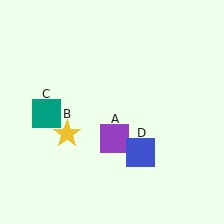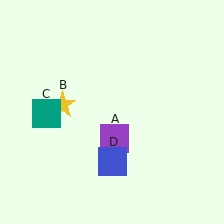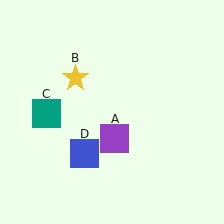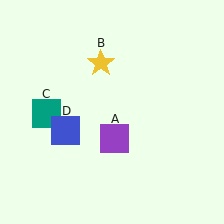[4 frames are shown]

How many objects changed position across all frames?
2 objects changed position: yellow star (object B), blue square (object D).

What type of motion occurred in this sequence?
The yellow star (object B), blue square (object D) rotated clockwise around the center of the scene.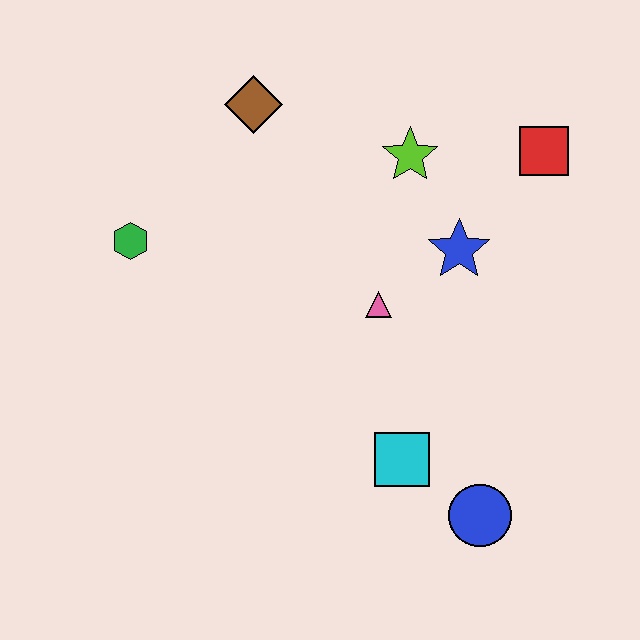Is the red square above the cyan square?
Yes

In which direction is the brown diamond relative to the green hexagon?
The brown diamond is above the green hexagon.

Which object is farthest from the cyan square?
The brown diamond is farthest from the cyan square.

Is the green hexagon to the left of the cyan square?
Yes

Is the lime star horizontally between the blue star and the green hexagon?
Yes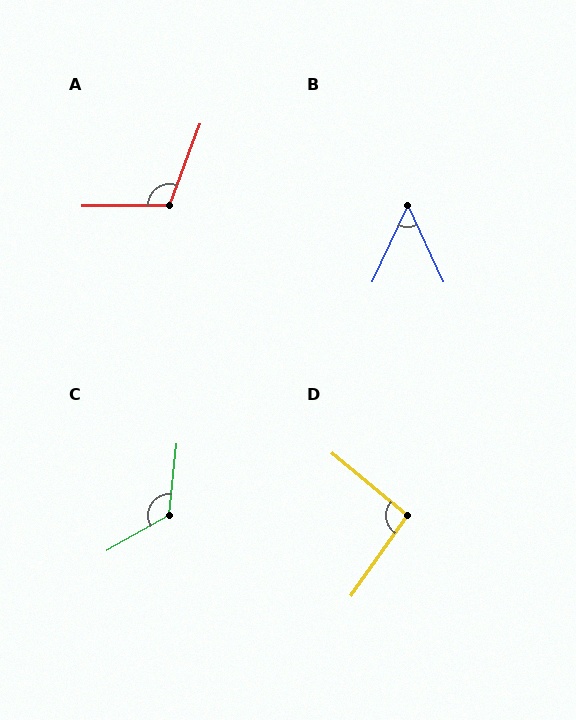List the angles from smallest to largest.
B (49°), D (95°), A (111°), C (126°).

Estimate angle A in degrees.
Approximately 111 degrees.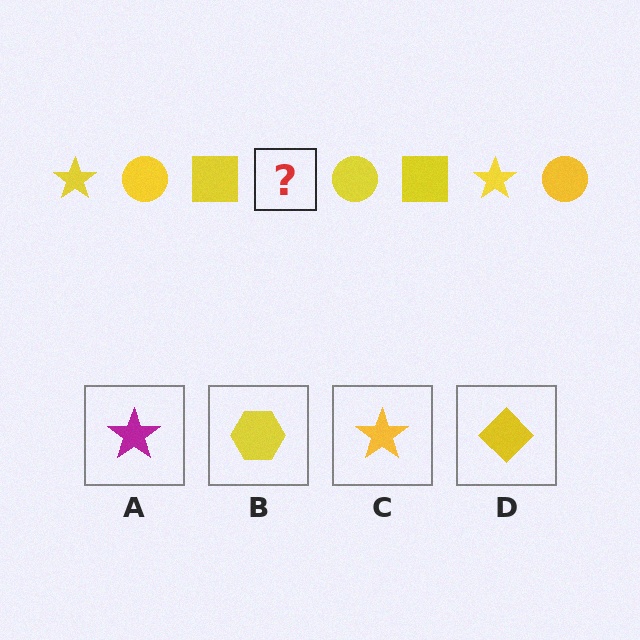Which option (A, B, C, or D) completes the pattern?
C.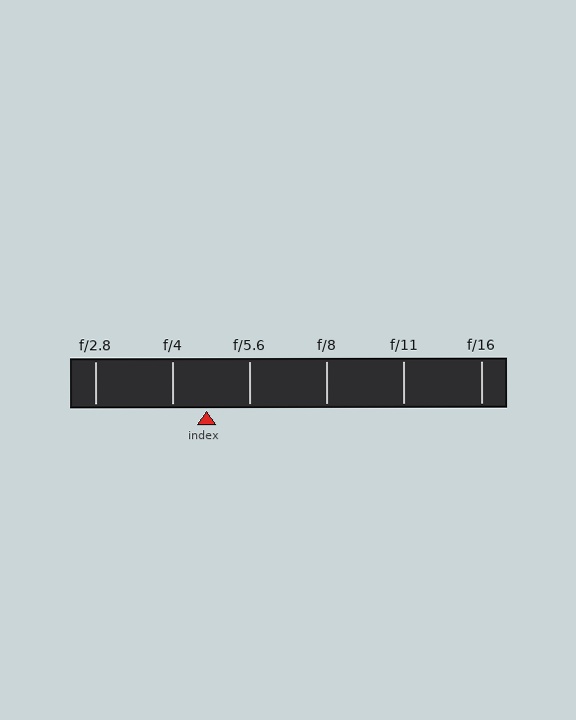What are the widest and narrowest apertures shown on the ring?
The widest aperture shown is f/2.8 and the narrowest is f/16.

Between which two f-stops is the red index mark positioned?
The index mark is between f/4 and f/5.6.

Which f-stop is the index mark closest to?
The index mark is closest to f/4.